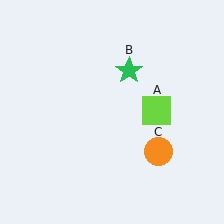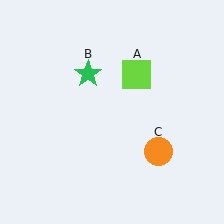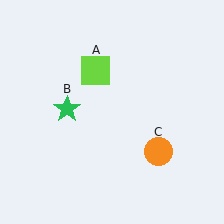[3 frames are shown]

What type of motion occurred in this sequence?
The lime square (object A), green star (object B) rotated counterclockwise around the center of the scene.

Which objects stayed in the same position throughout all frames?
Orange circle (object C) remained stationary.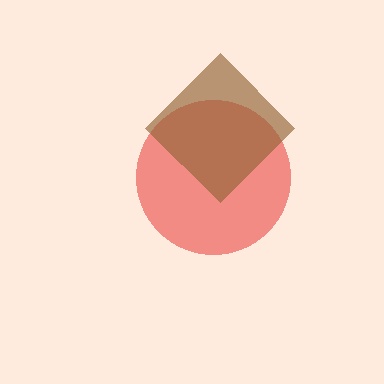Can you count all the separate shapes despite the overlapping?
Yes, there are 2 separate shapes.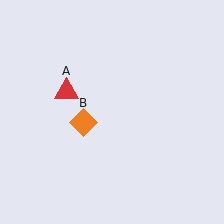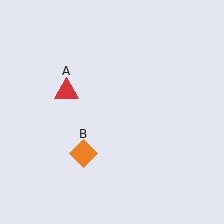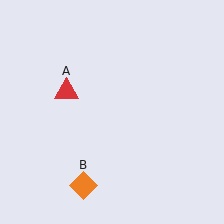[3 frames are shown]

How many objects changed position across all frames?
1 object changed position: orange diamond (object B).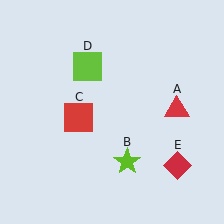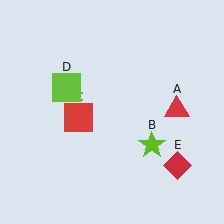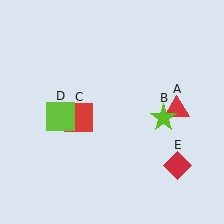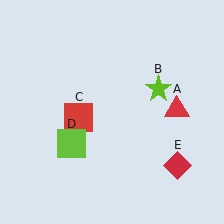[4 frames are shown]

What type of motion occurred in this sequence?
The lime star (object B), lime square (object D) rotated counterclockwise around the center of the scene.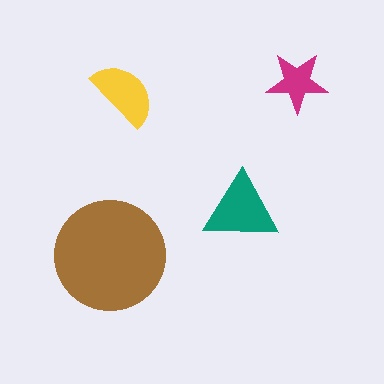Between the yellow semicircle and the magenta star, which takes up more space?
The yellow semicircle.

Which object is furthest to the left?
The brown circle is leftmost.